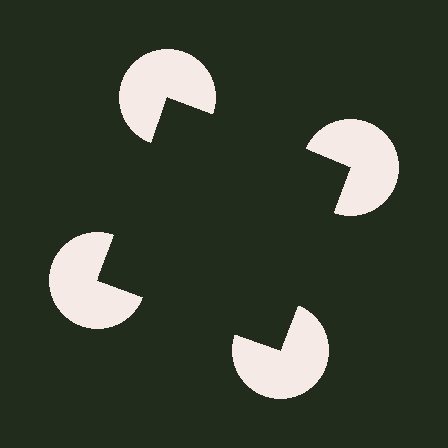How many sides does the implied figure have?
4 sides.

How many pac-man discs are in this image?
There are 4 — one at each vertex of the illusory square.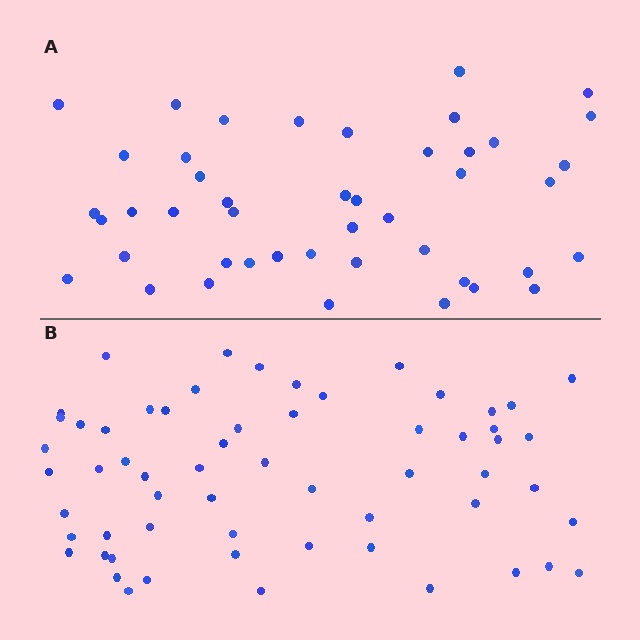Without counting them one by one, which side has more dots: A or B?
Region B (the bottom region) has more dots.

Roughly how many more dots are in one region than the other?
Region B has approximately 15 more dots than region A.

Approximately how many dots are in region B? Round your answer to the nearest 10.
About 60 dots.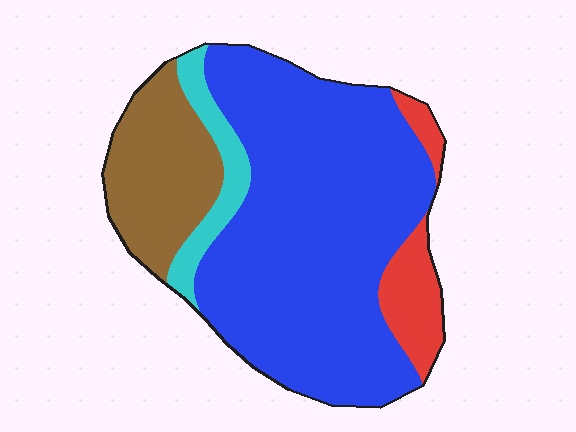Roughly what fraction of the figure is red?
Red covers around 10% of the figure.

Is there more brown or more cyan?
Brown.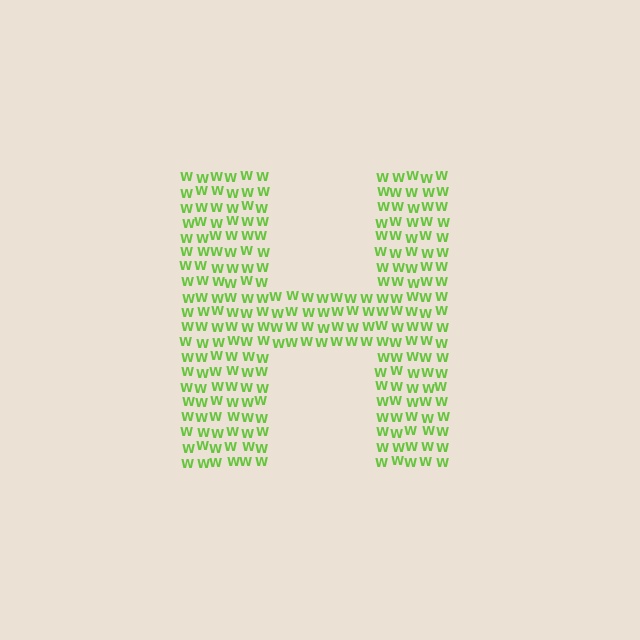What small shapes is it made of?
It is made of small letter W's.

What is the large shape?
The large shape is the letter H.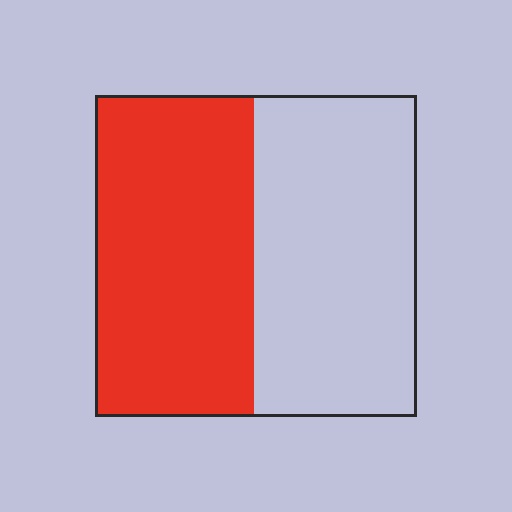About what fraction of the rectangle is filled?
About one half (1/2).